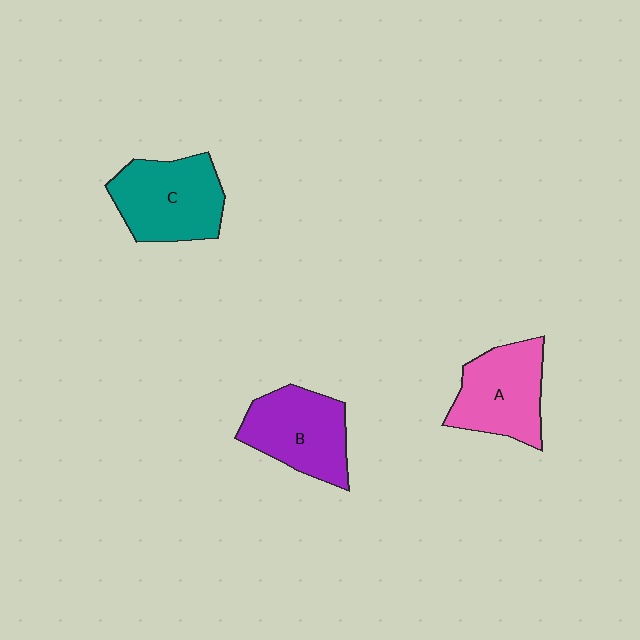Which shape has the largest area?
Shape C (teal).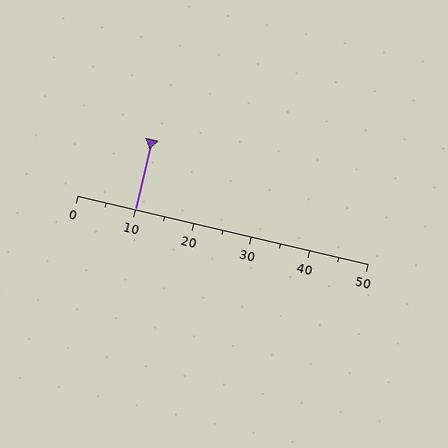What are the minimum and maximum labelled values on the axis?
The axis runs from 0 to 50.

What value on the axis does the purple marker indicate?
The marker indicates approximately 10.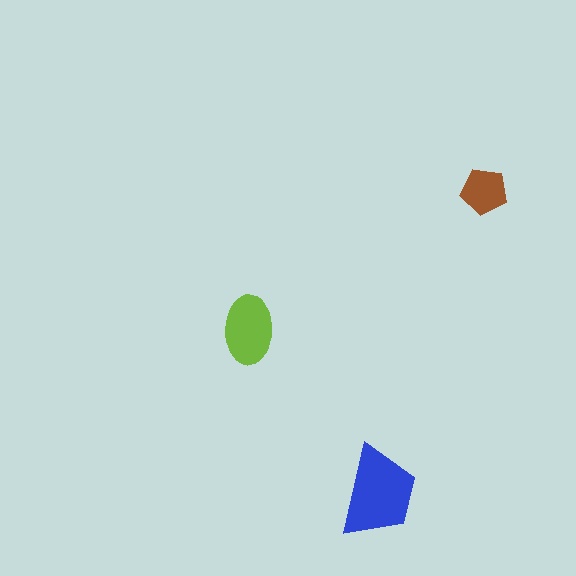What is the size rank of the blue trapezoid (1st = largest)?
1st.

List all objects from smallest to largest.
The brown pentagon, the lime ellipse, the blue trapezoid.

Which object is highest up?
The brown pentagon is topmost.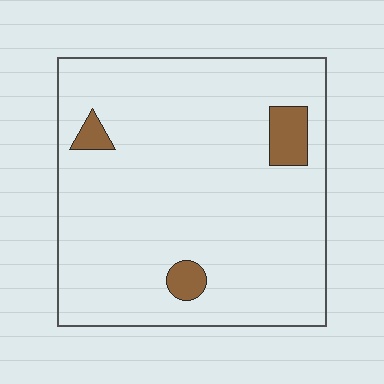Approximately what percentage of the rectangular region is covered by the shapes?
Approximately 5%.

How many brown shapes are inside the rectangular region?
3.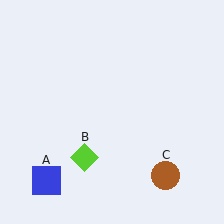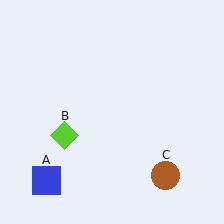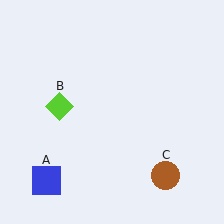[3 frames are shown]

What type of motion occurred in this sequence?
The lime diamond (object B) rotated clockwise around the center of the scene.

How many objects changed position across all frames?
1 object changed position: lime diamond (object B).